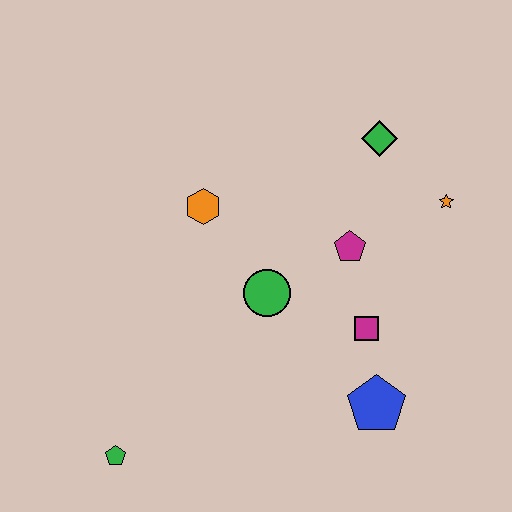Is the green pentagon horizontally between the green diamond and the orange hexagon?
No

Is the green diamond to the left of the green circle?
No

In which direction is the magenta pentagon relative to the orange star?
The magenta pentagon is to the left of the orange star.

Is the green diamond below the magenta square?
No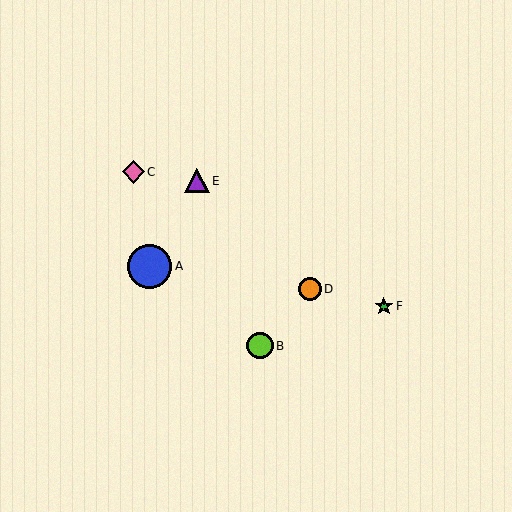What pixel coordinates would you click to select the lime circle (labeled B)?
Click at (260, 346) to select the lime circle B.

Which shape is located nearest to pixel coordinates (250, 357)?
The lime circle (labeled B) at (260, 346) is nearest to that location.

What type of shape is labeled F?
Shape F is a green star.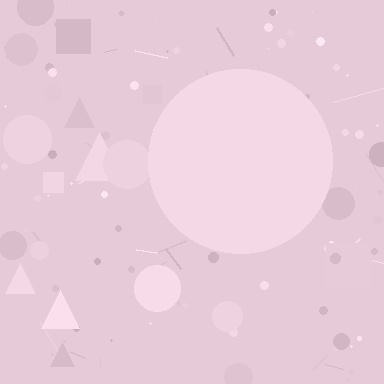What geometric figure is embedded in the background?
A circle is embedded in the background.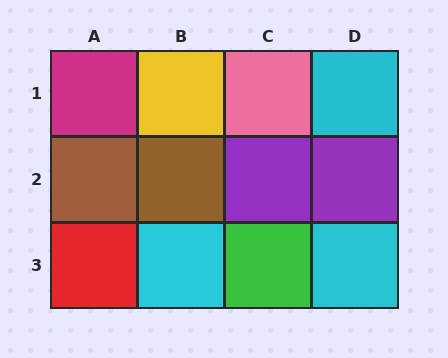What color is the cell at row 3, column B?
Cyan.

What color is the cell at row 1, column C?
Pink.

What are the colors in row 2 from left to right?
Brown, brown, purple, purple.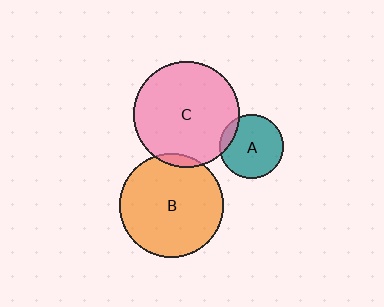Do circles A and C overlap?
Yes.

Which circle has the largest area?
Circle C (pink).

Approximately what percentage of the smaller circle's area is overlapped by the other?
Approximately 10%.